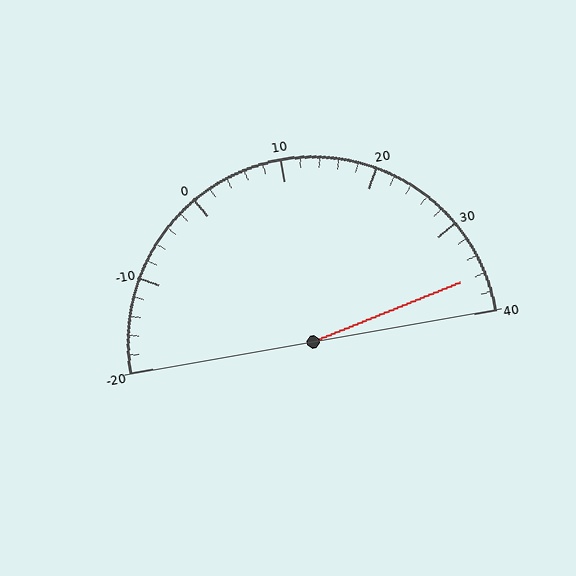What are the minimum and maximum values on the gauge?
The gauge ranges from -20 to 40.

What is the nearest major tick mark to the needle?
The nearest major tick mark is 40.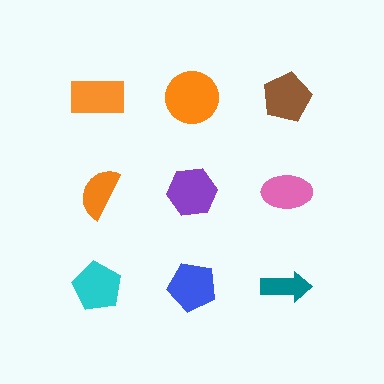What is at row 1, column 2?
An orange circle.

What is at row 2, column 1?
An orange semicircle.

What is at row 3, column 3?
A teal arrow.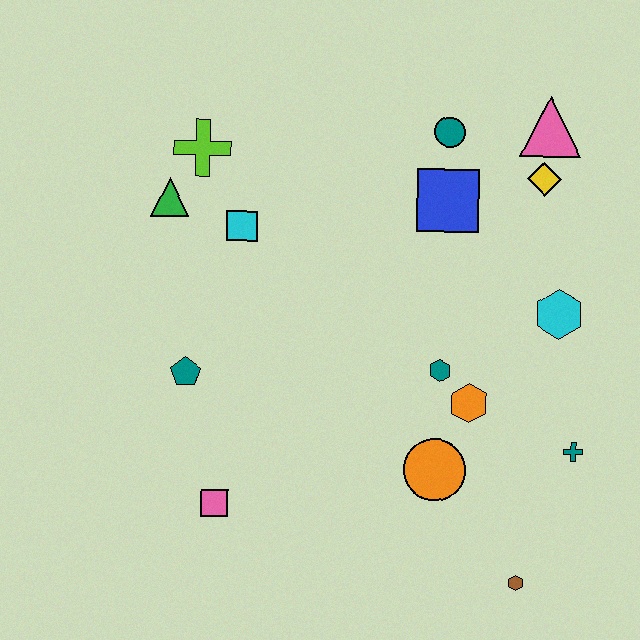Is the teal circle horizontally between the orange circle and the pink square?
No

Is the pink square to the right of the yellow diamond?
No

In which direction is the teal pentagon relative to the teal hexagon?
The teal pentagon is to the left of the teal hexagon.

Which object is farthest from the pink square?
The pink triangle is farthest from the pink square.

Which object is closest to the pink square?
The teal pentagon is closest to the pink square.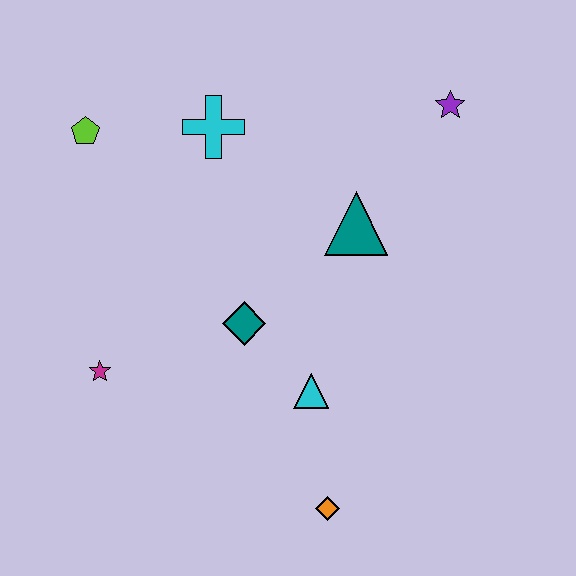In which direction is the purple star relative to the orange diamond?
The purple star is above the orange diamond.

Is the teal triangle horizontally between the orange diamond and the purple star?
Yes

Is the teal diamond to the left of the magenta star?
No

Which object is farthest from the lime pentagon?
The orange diamond is farthest from the lime pentagon.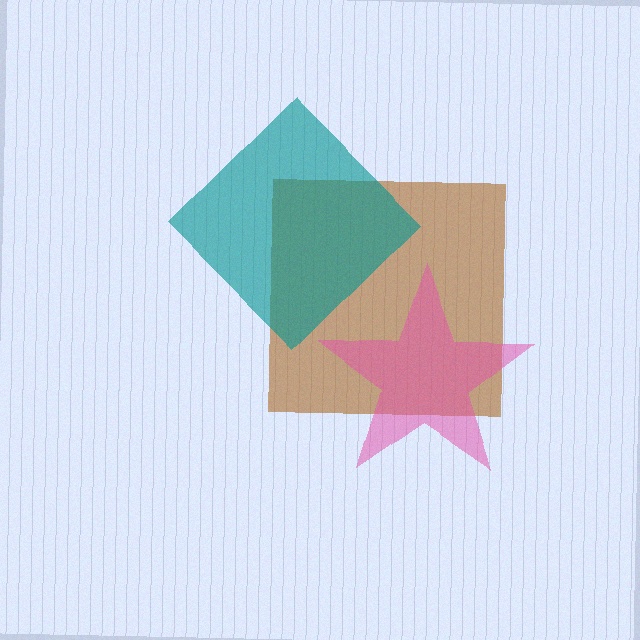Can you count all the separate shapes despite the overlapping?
Yes, there are 3 separate shapes.